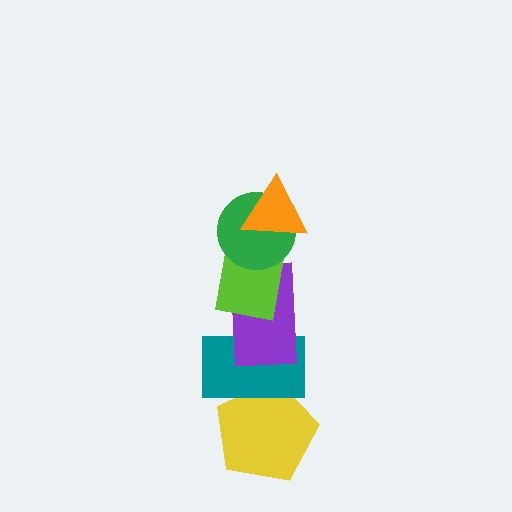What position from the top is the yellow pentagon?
The yellow pentagon is 6th from the top.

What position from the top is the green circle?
The green circle is 2nd from the top.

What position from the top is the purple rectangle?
The purple rectangle is 4th from the top.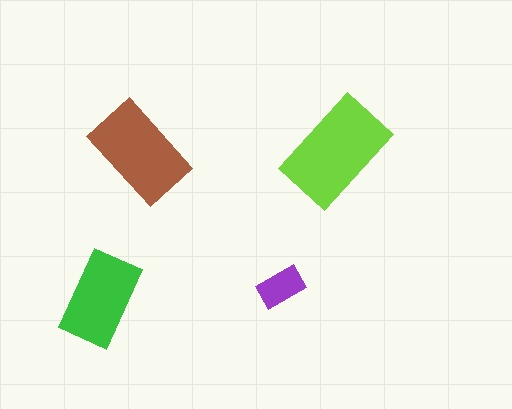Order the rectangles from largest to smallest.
the lime one, the brown one, the green one, the purple one.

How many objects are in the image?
There are 4 objects in the image.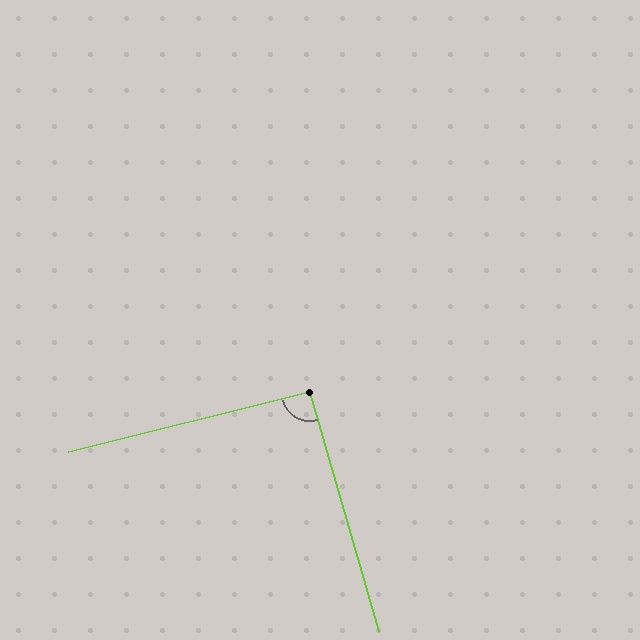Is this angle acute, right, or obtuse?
It is approximately a right angle.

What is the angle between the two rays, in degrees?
Approximately 92 degrees.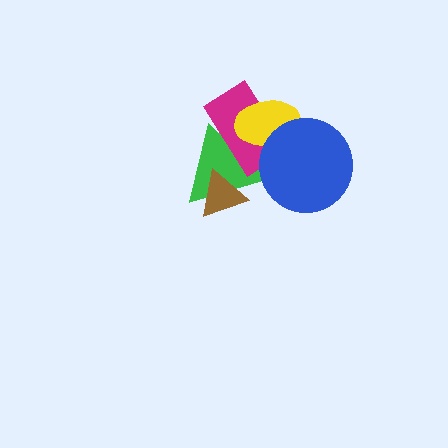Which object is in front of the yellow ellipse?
The blue circle is in front of the yellow ellipse.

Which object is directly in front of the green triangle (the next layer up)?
The magenta rectangle is directly in front of the green triangle.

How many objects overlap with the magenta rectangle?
3 objects overlap with the magenta rectangle.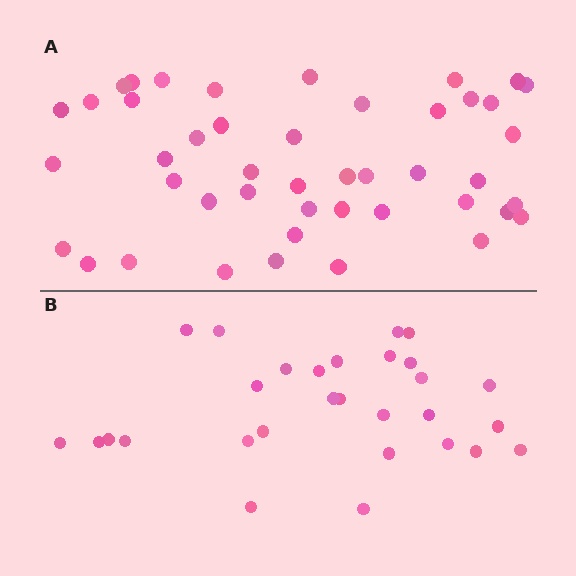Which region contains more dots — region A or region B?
Region A (the top region) has more dots.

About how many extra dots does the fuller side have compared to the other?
Region A has approximately 15 more dots than region B.